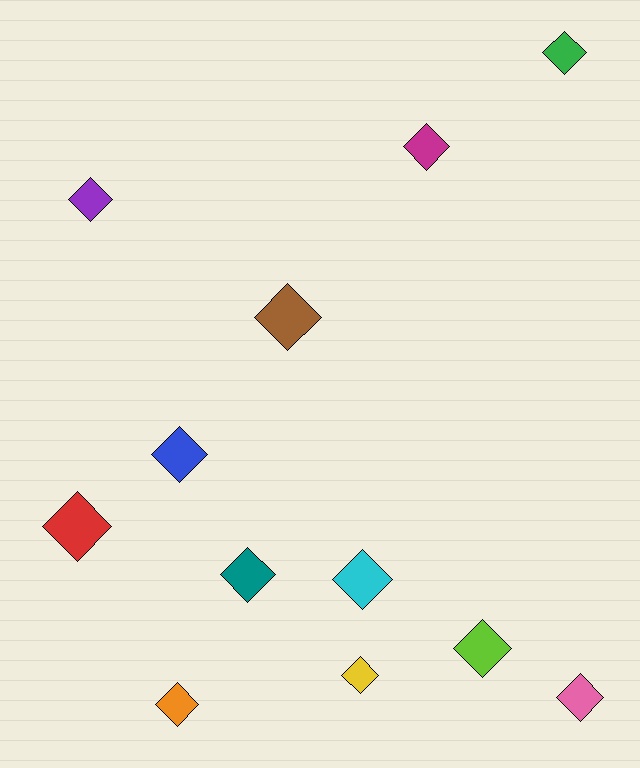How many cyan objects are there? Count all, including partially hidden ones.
There is 1 cyan object.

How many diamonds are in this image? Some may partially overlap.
There are 12 diamonds.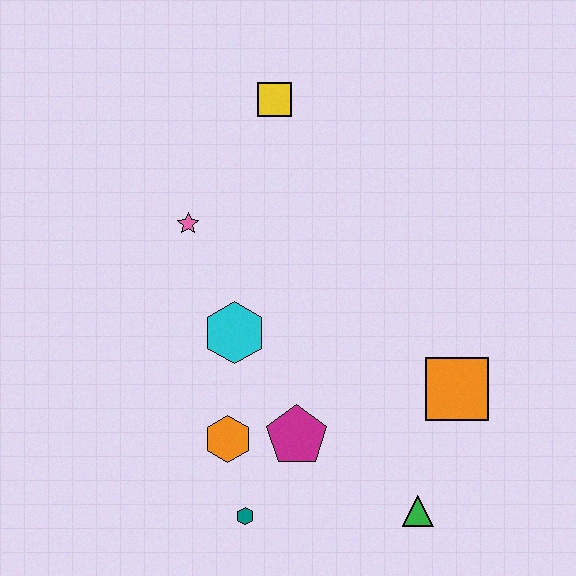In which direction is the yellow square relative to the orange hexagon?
The yellow square is above the orange hexagon.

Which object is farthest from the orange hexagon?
The yellow square is farthest from the orange hexagon.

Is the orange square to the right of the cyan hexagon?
Yes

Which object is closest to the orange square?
The green triangle is closest to the orange square.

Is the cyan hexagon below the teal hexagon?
No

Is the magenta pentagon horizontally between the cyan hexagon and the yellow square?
No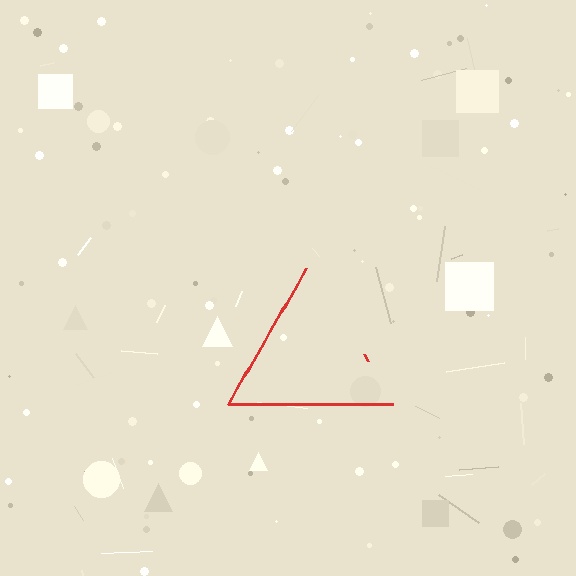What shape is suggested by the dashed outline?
The dashed outline suggests a triangle.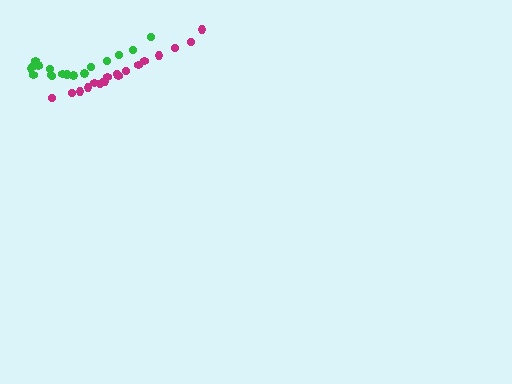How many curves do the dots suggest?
There are 2 distinct paths.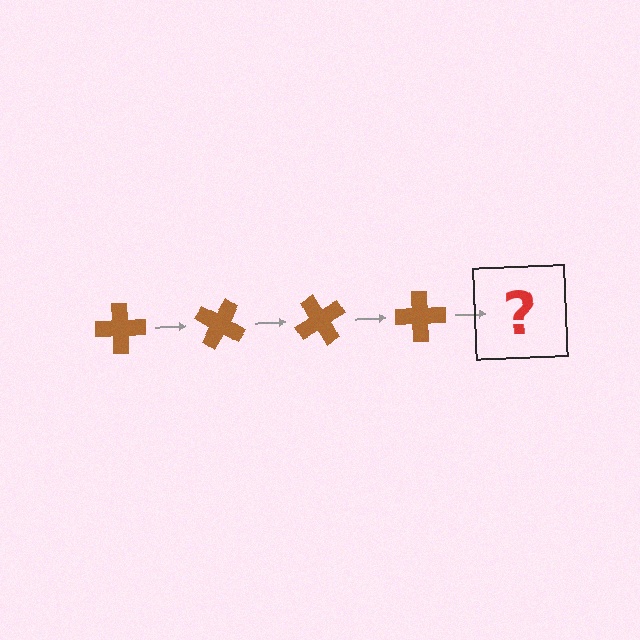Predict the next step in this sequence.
The next step is a brown cross rotated 120 degrees.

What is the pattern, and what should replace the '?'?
The pattern is that the cross rotates 30 degrees each step. The '?' should be a brown cross rotated 120 degrees.